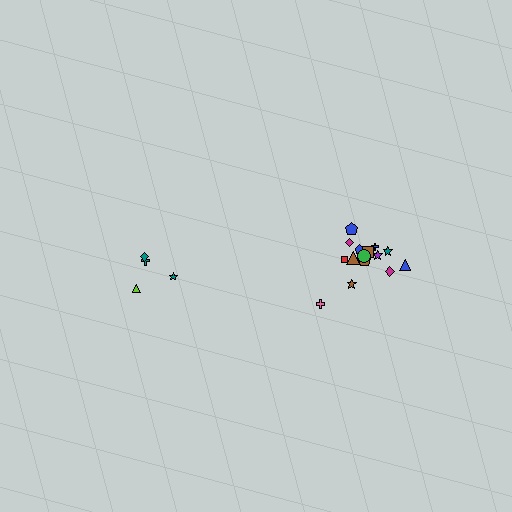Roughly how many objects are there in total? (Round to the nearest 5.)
Roughly 20 objects in total.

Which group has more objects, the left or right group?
The right group.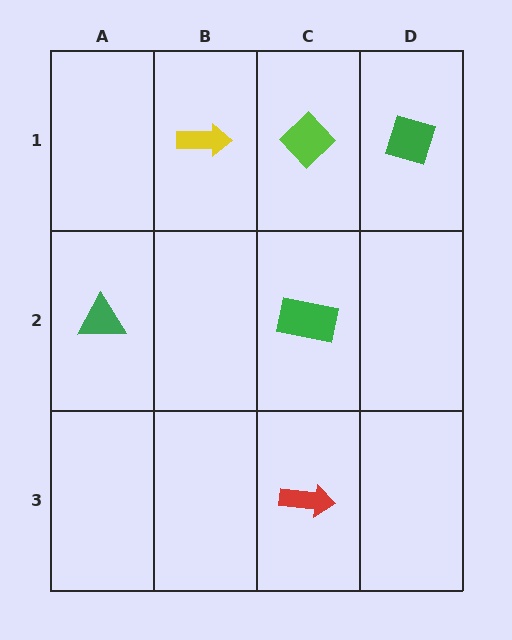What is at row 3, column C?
A red arrow.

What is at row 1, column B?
A yellow arrow.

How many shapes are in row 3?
1 shape.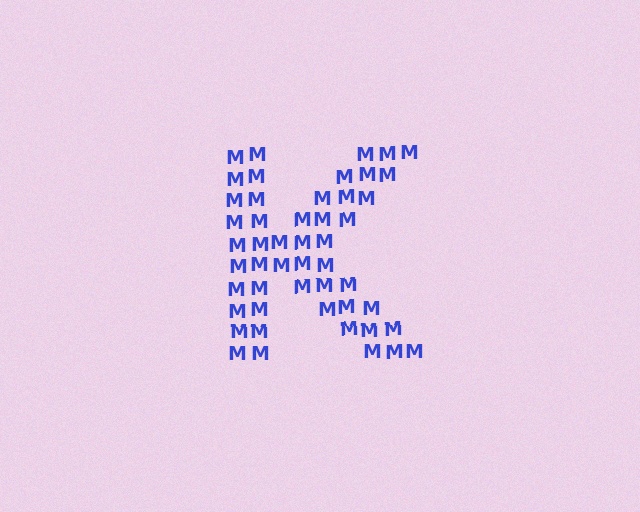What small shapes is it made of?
It is made of small letter M's.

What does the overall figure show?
The overall figure shows the letter K.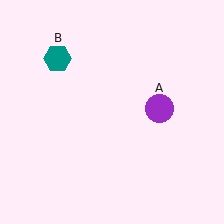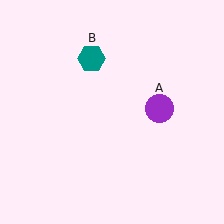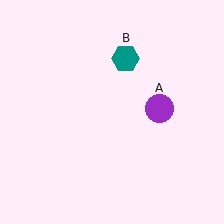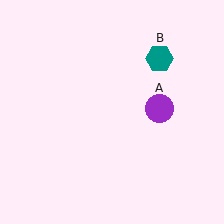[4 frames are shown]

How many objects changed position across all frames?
1 object changed position: teal hexagon (object B).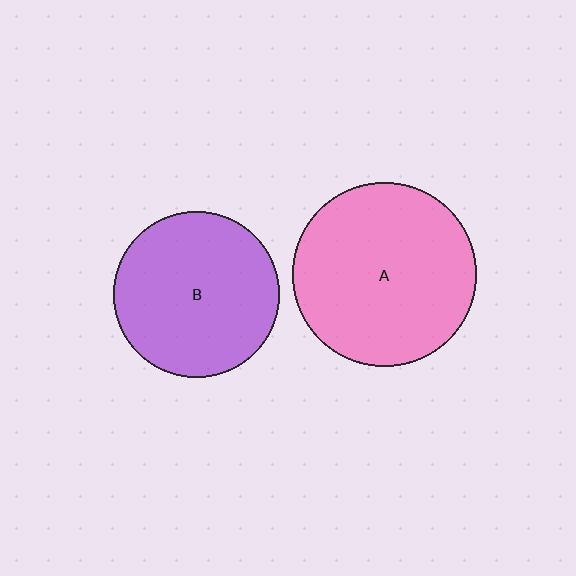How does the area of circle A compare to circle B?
Approximately 1.2 times.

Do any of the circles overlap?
No, none of the circles overlap.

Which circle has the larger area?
Circle A (pink).